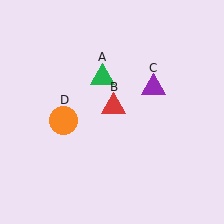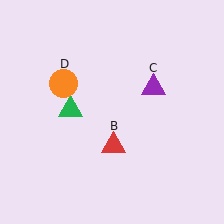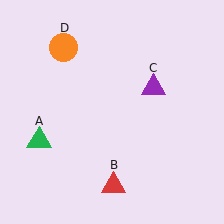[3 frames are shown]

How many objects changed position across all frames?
3 objects changed position: green triangle (object A), red triangle (object B), orange circle (object D).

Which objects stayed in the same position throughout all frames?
Purple triangle (object C) remained stationary.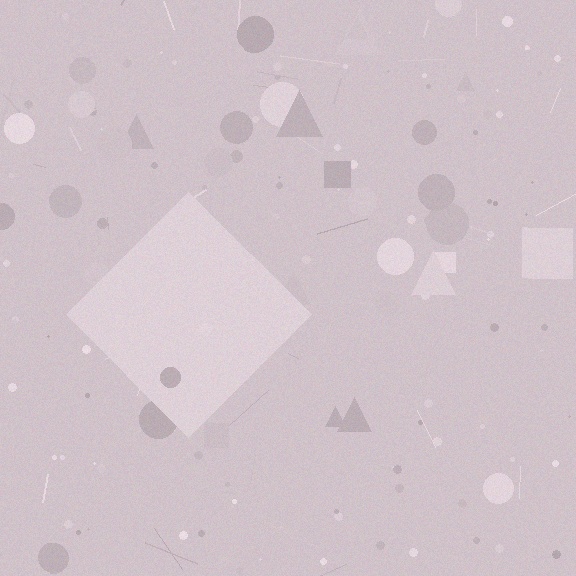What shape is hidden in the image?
A diamond is hidden in the image.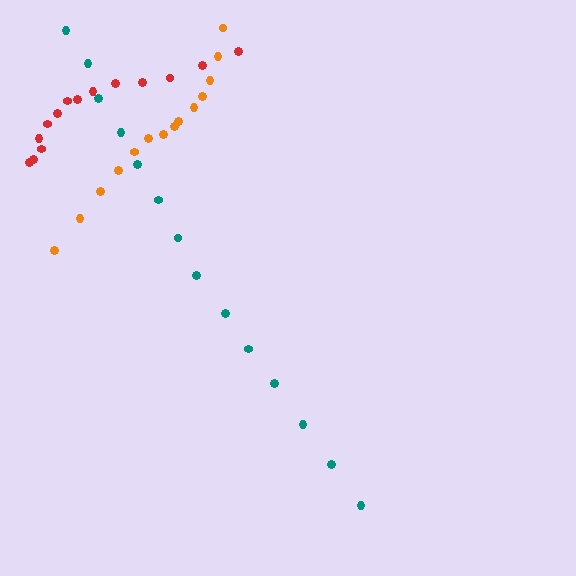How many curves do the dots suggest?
There are 3 distinct paths.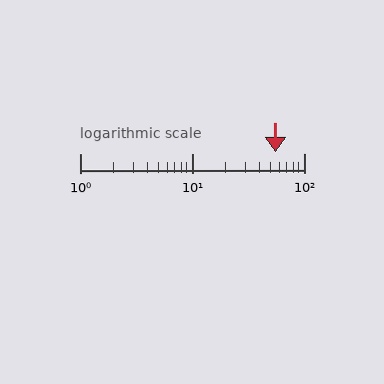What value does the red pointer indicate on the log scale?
The pointer indicates approximately 56.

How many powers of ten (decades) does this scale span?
The scale spans 2 decades, from 1 to 100.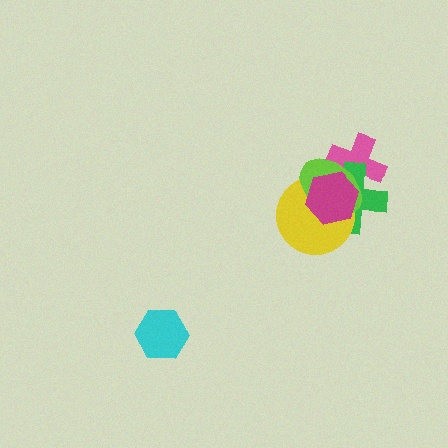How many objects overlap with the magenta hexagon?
4 objects overlap with the magenta hexagon.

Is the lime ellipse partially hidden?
Yes, it is partially covered by another shape.